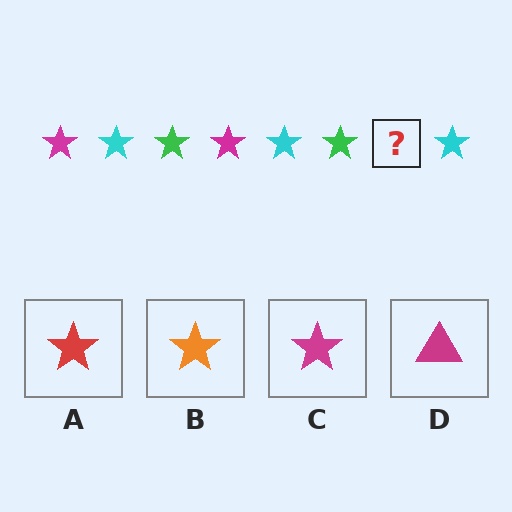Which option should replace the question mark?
Option C.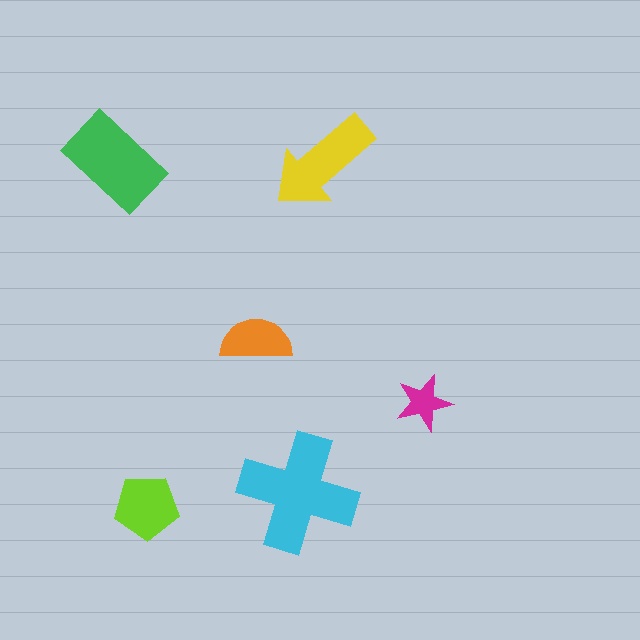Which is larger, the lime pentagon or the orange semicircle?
The lime pentagon.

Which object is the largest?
The cyan cross.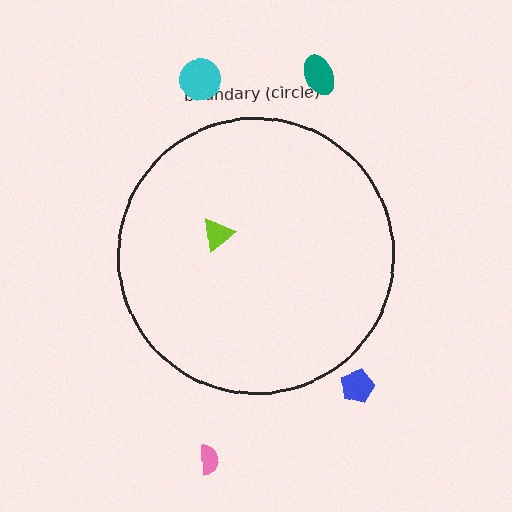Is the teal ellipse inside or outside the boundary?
Outside.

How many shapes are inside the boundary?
1 inside, 4 outside.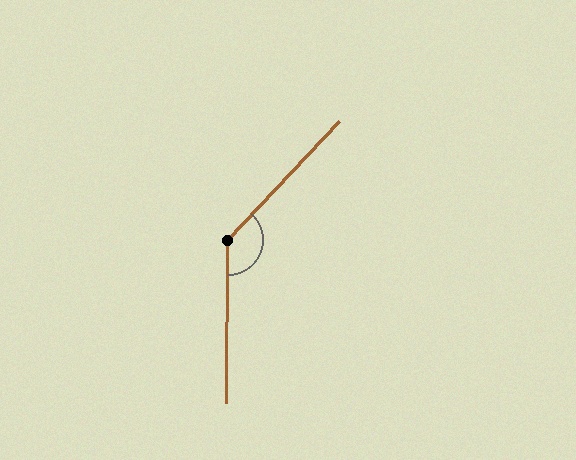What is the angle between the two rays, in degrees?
Approximately 137 degrees.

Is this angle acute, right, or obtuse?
It is obtuse.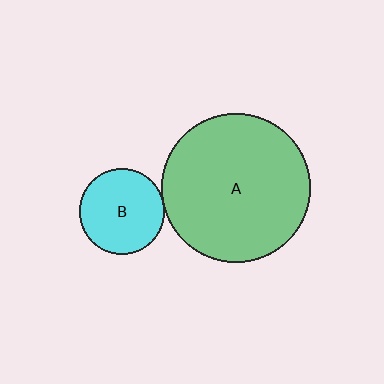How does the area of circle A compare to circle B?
Approximately 3.0 times.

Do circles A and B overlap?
Yes.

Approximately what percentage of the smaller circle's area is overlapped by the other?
Approximately 5%.